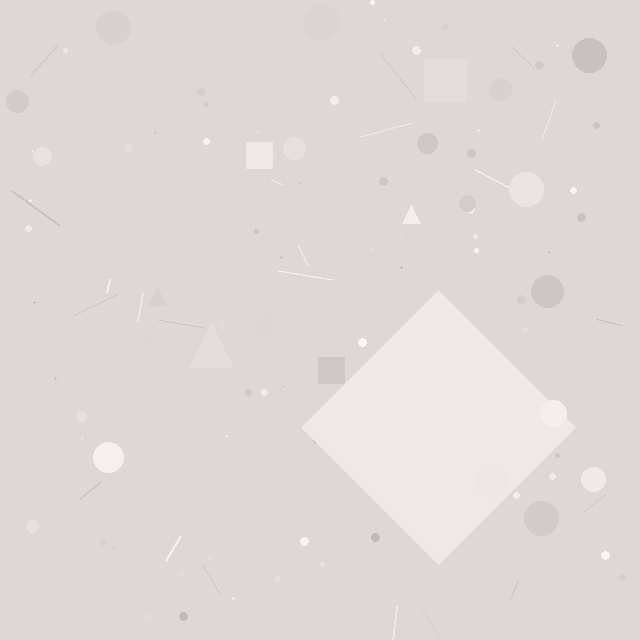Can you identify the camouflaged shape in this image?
The camouflaged shape is a diamond.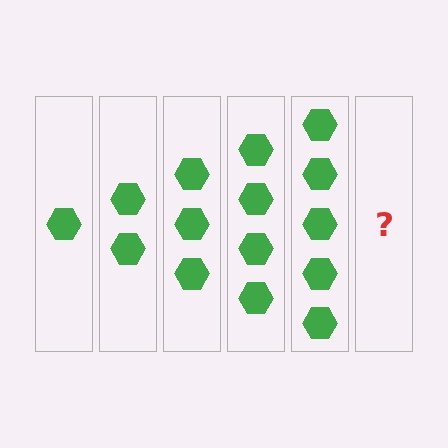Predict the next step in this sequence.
The next step is 6 hexagons.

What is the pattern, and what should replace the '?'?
The pattern is that each step adds one more hexagon. The '?' should be 6 hexagons.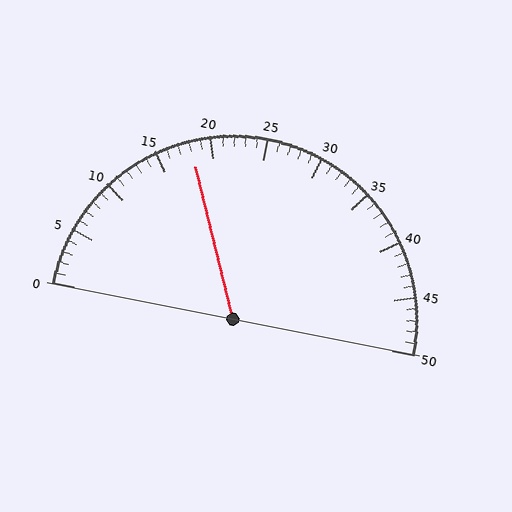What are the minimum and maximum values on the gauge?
The gauge ranges from 0 to 50.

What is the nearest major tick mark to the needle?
The nearest major tick mark is 20.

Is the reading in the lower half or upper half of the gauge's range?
The reading is in the lower half of the range (0 to 50).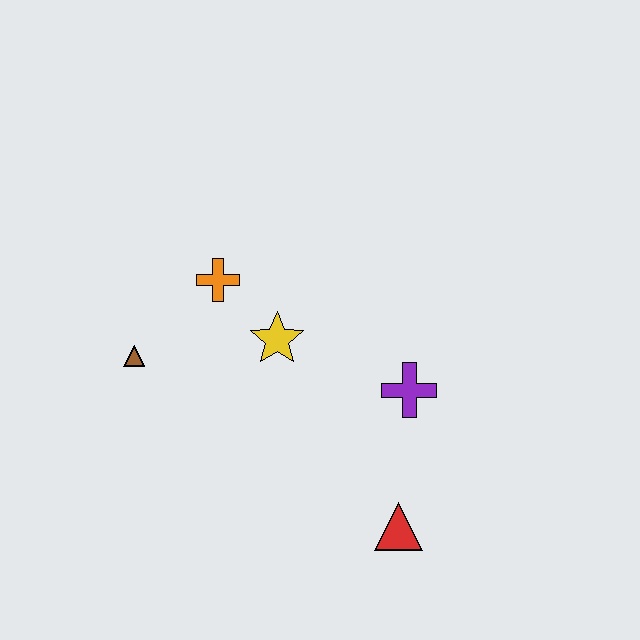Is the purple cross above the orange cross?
No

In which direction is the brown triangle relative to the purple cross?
The brown triangle is to the left of the purple cross.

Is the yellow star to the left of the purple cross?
Yes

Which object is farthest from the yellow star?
The red triangle is farthest from the yellow star.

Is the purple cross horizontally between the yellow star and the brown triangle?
No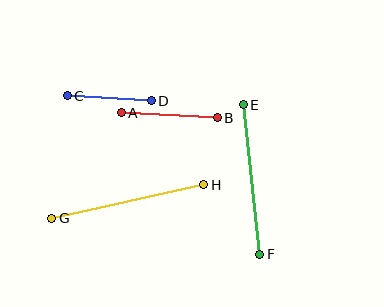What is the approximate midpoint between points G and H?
The midpoint is at approximately (128, 201) pixels.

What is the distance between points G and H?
The distance is approximately 156 pixels.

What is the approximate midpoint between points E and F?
The midpoint is at approximately (251, 179) pixels.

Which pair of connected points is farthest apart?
Points G and H are farthest apart.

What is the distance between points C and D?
The distance is approximately 84 pixels.